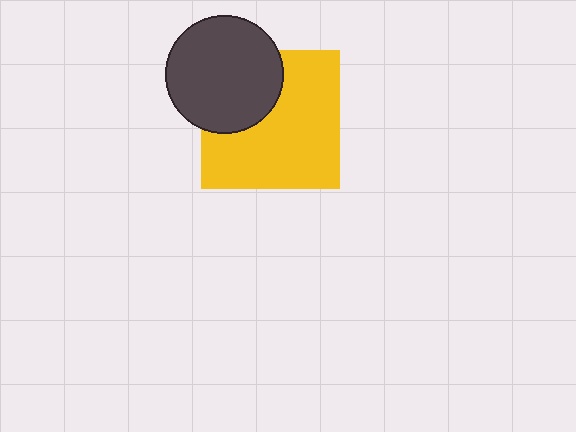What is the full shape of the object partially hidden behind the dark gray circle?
The partially hidden object is a yellow square.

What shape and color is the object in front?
The object in front is a dark gray circle.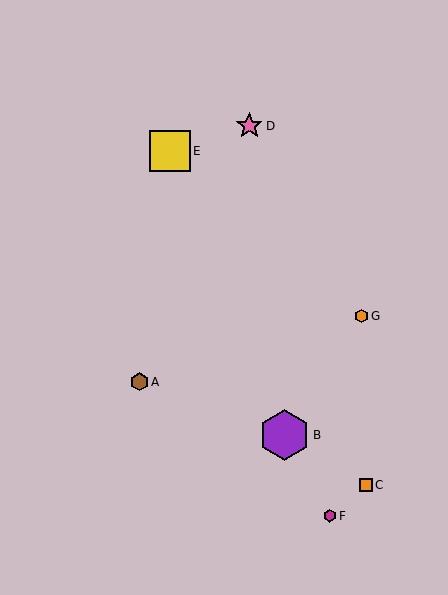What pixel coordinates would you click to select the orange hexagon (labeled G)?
Click at (361, 316) to select the orange hexagon G.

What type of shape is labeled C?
Shape C is an orange square.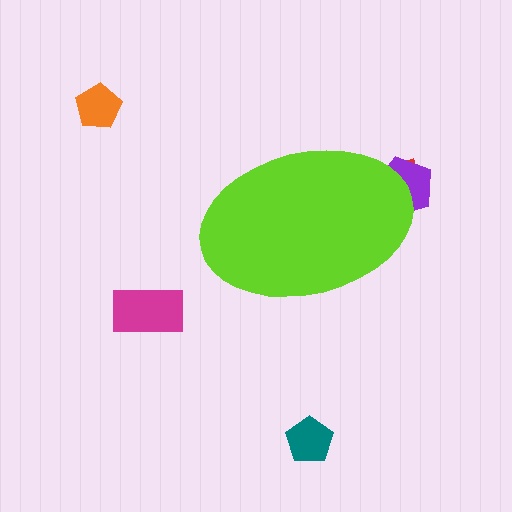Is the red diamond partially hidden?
Yes, the red diamond is partially hidden behind the lime ellipse.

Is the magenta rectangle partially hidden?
No, the magenta rectangle is fully visible.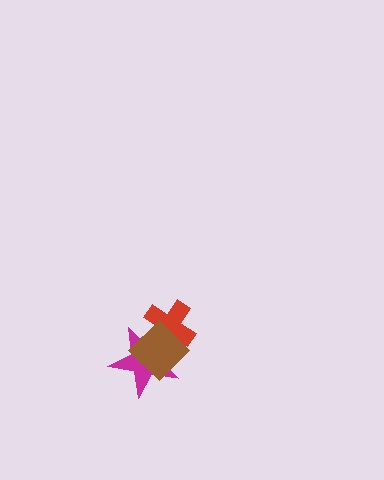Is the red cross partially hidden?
Yes, it is partially covered by another shape.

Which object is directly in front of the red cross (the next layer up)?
The magenta star is directly in front of the red cross.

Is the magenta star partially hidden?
Yes, it is partially covered by another shape.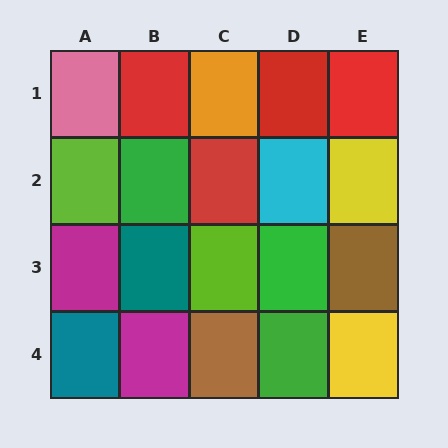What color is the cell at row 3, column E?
Brown.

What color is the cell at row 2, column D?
Cyan.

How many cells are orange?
1 cell is orange.